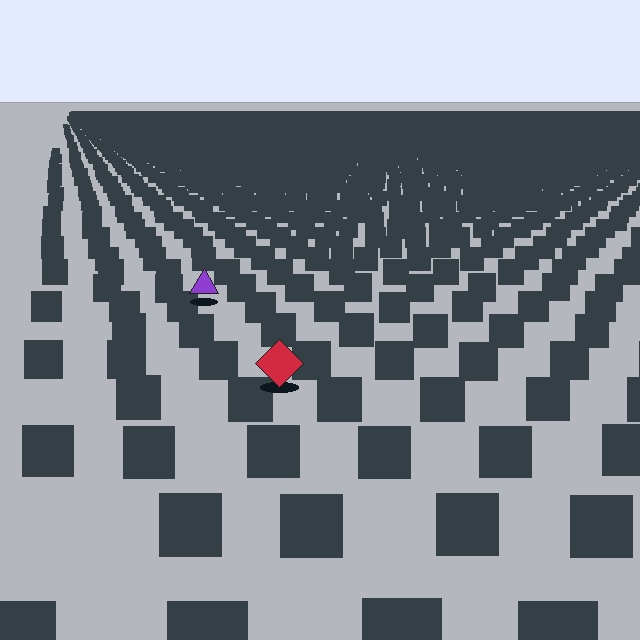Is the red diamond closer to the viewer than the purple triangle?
Yes. The red diamond is closer — you can tell from the texture gradient: the ground texture is coarser near it.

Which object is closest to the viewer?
The red diamond is closest. The texture marks near it are larger and more spread out.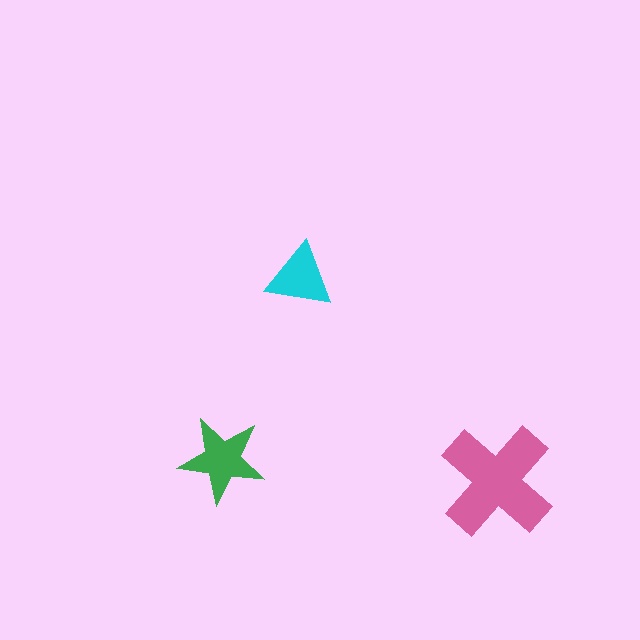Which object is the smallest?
The cyan triangle.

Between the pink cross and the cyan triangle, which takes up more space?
The pink cross.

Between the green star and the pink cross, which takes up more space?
The pink cross.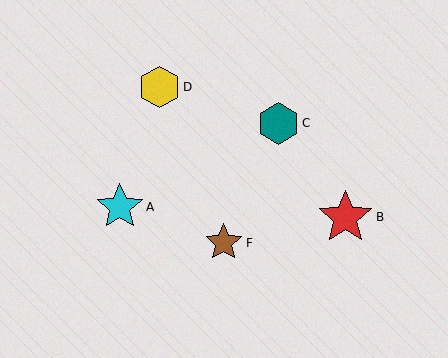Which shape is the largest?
The red star (labeled B) is the largest.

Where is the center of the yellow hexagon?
The center of the yellow hexagon is at (160, 87).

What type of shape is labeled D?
Shape D is a yellow hexagon.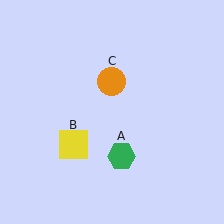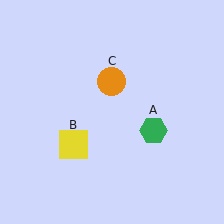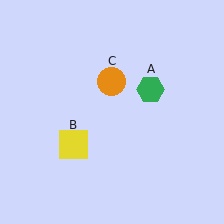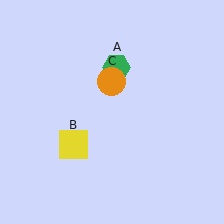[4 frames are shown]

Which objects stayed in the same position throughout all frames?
Yellow square (object B) and orange circle (object C) remained stationary.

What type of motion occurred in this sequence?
The green hexagon (object A) rotated counterclockwise around the center of the scene.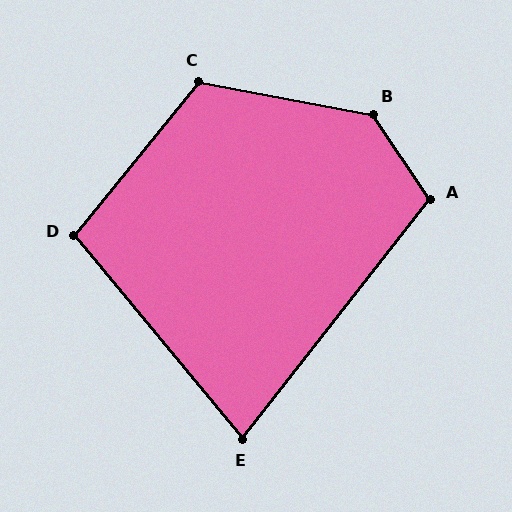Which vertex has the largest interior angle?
B, at approximately 135 degrees.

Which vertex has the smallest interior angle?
E, at approximately 78 degrees.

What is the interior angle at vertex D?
Approximately 101 degrees (obtuse).